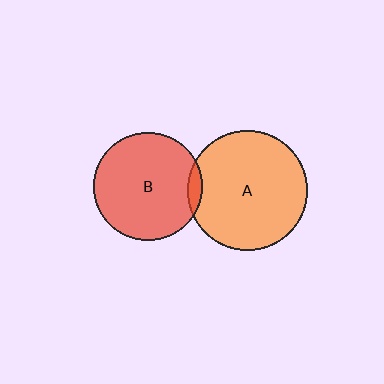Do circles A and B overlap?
Yes.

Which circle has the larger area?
Circle A (orange).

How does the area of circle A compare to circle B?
Approximately 1.2 times.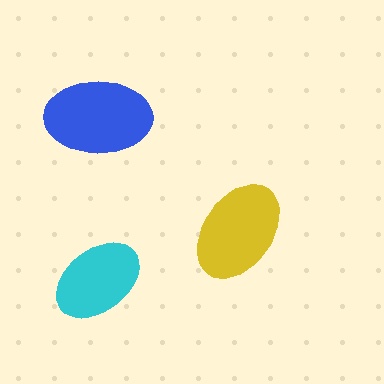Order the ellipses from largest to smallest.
the blue one, the yellow one, the cyan one.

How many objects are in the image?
There are 3 objects in the image.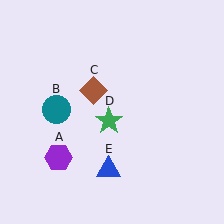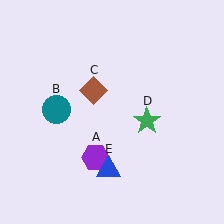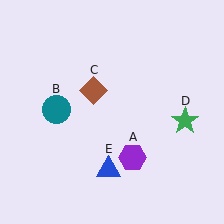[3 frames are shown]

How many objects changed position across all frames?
2 objects changed position: purple hexagon (object A), green star (object D).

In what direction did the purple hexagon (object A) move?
The purple hexagon (object A) moved right.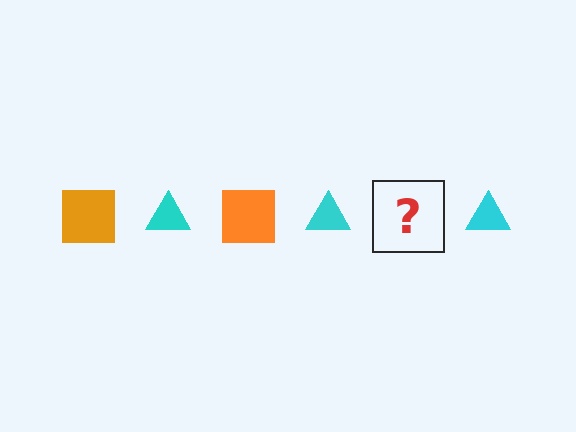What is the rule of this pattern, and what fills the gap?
The rule is that the pattern alternates between orange square and cyan triangle. The gap should be filled with an orange square.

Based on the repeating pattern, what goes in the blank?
The blank should be an orange square.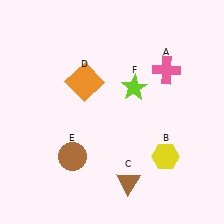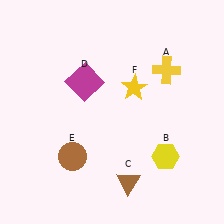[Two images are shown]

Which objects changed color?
A changed from pink to yellow. D changed from orange to magenta. F changed from lime to yellow.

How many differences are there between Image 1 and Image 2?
There are 3 differences between the two images.